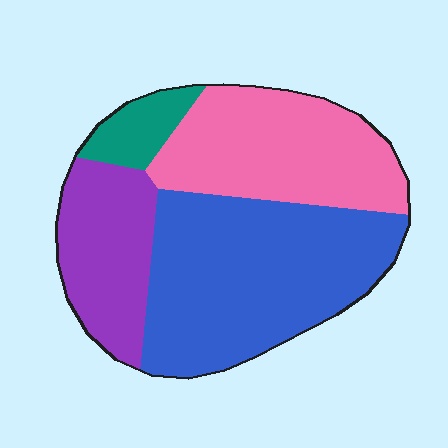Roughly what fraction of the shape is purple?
Purple covers 20% of the shape.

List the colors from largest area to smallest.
From largest to smallest: blue, pink, purple, teal.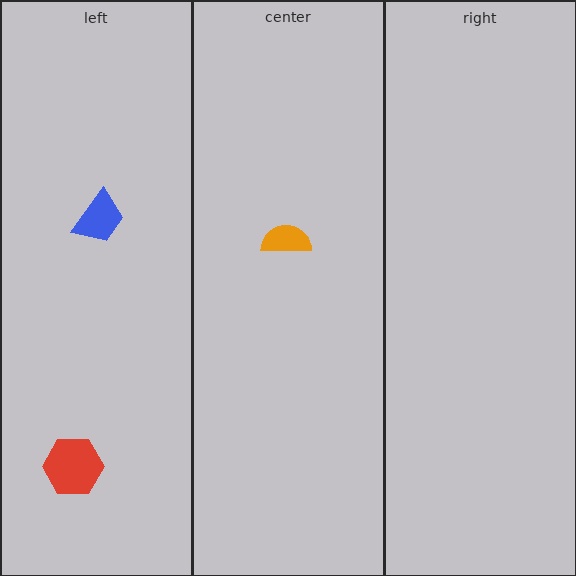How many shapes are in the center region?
1.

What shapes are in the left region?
The red hexagon, the blue trapezoid.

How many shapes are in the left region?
2.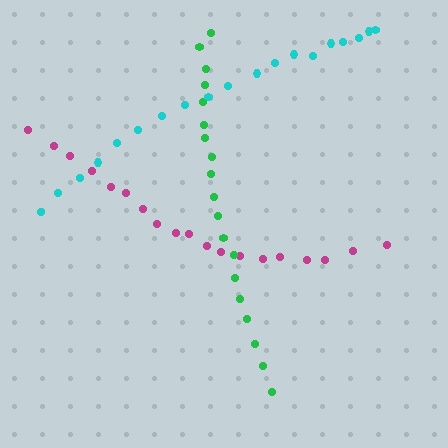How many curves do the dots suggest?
There are 3 distinct paths.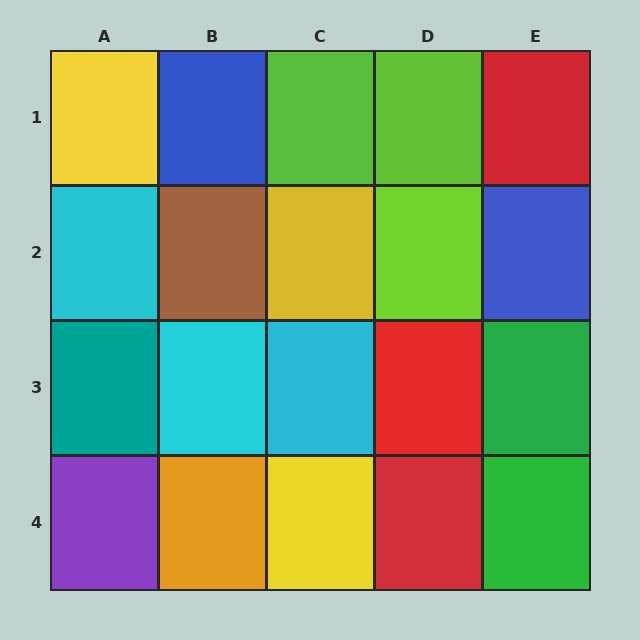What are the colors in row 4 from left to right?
Purple, orange, yellow, red, green.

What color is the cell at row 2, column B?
Brown.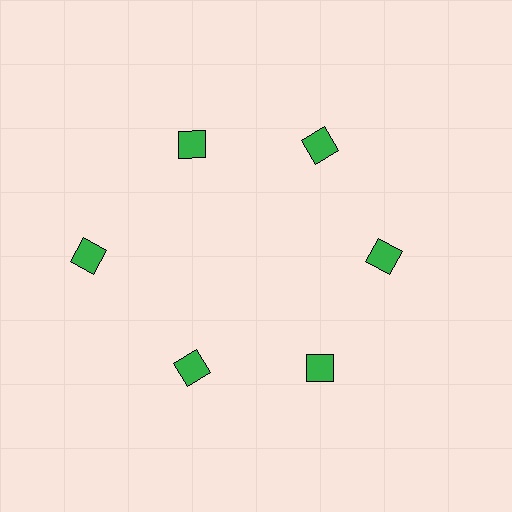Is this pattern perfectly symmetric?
No. The 6 green diamonds are arranged in a ring, but one element near the 9 o'clock position is pushed outward from the center, breaking the 6-fold rotational symmetry.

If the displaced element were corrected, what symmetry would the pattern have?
It would have 6-fold rotational symmetry — the pattern would map onto itself every 60 degrees.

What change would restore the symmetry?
The symmetry would be restored by moving it inward, back onto the ring so that all 6 diamonds sit at equal angles and equal distance from the center.